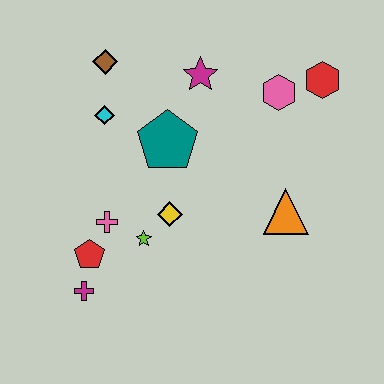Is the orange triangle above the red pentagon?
Yes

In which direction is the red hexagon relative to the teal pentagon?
The red hexagon is to the right of the teal pentagon.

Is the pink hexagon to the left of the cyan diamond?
No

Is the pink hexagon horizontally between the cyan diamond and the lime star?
No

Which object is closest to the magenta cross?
The red pentagon is closest to the magenta cross.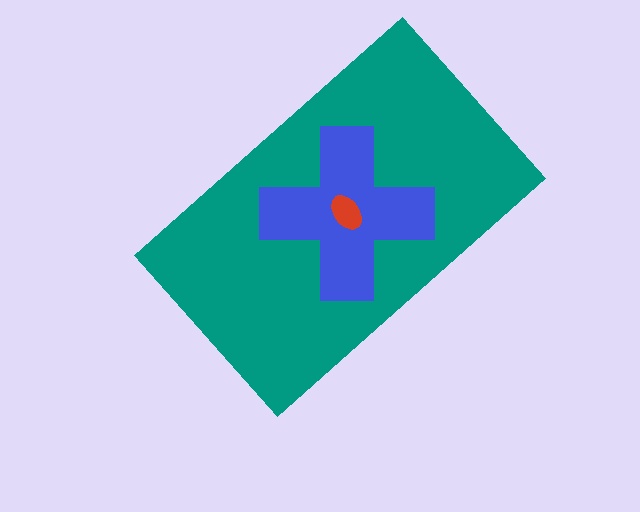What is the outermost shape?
The teal rectangle.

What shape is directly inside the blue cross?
The red ellipse.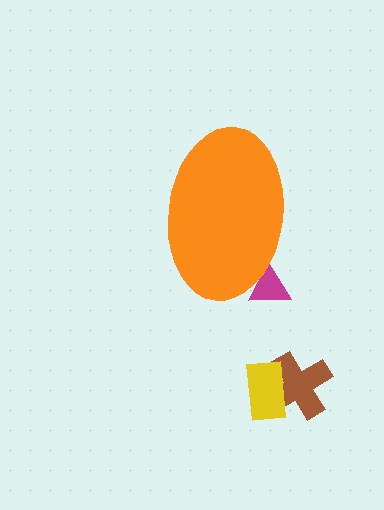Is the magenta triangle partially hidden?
Yes, the magenta triangle is partially hidden behind the orange ellipse.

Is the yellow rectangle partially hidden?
No, the yellow rectangle is fully visible.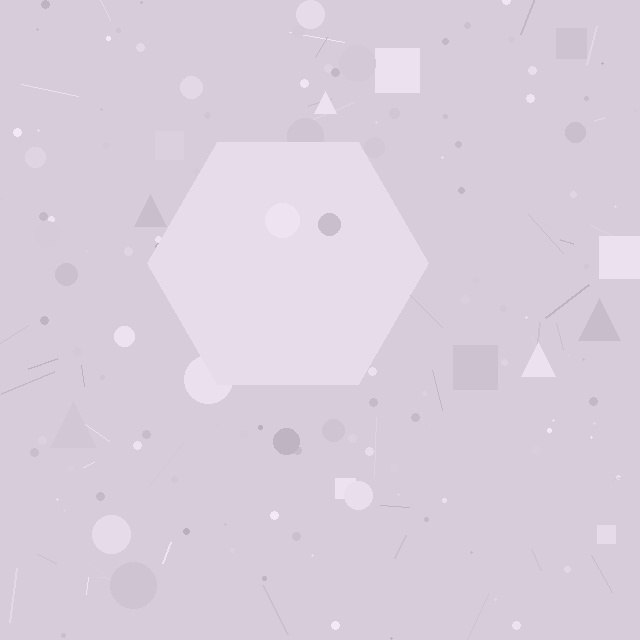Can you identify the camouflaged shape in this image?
The camouflaged shape is a hexagon.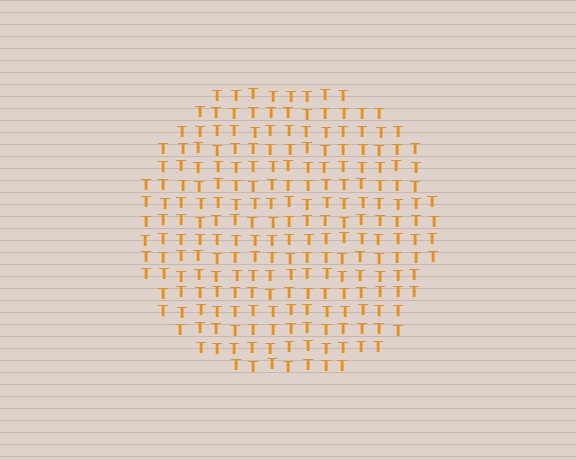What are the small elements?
The small elements are letter T's.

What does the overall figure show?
The overall figure shows a circle.